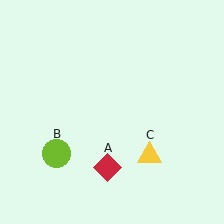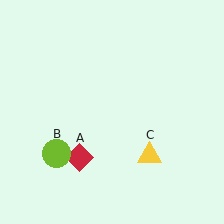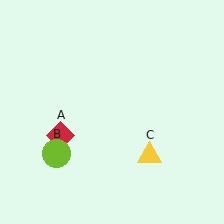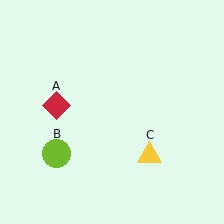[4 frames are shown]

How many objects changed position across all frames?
1 object changed position: red diamond (object A).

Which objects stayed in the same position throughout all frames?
Lime circle (object B) and yellow triangle (object C) remained stationary.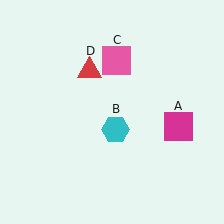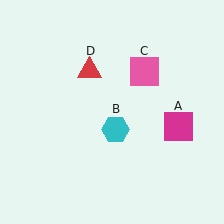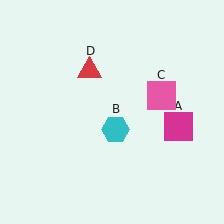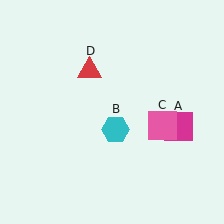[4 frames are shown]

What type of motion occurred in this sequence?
The pink square (object C) rotated clockwise around the center of the scene.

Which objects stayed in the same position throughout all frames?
Magenta square (object A) and cyan hexagon (object B) and red triangle (object D) remained stationary.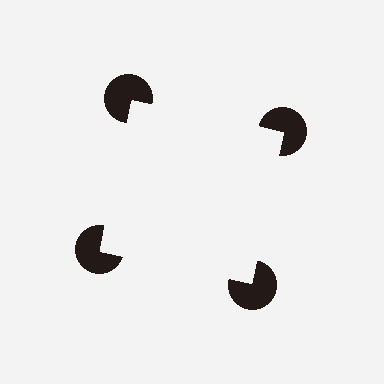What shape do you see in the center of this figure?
An illusory square — its edges are inferred from the aligned wedge cuts in the pac-man discs, not physically drawn.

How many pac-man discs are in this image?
There are 4 — one at each vertex of the illusory square.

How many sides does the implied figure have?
4 sides.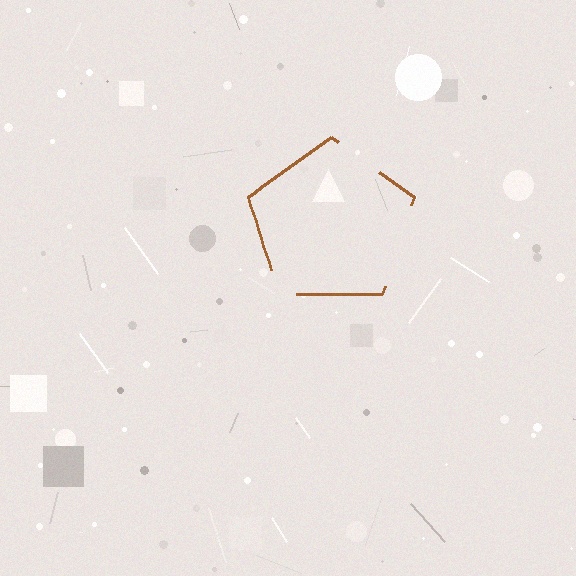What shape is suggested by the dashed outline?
The dashed outline suggests a pentagon.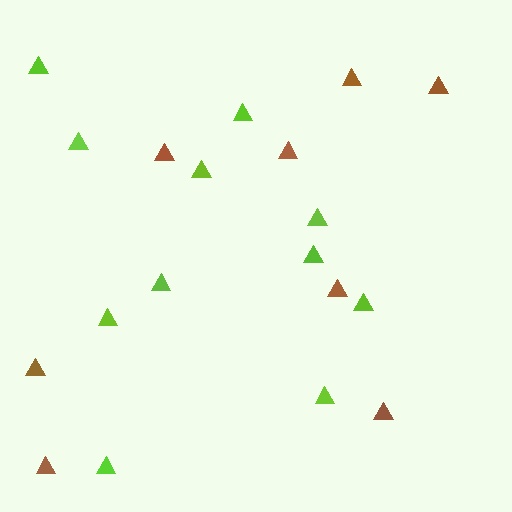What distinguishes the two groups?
There are 2 groups: one group of brown triangles (8) and one group of lime triangles (11).